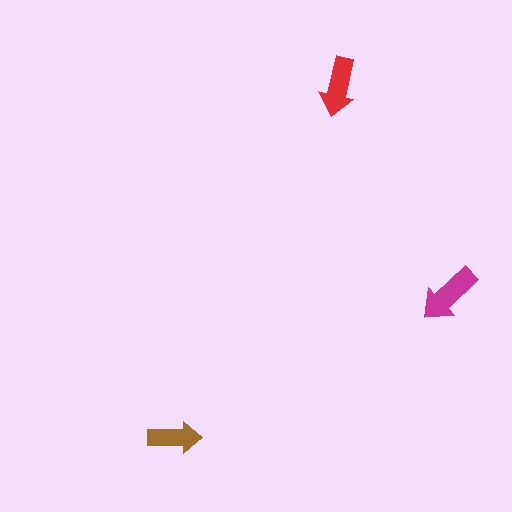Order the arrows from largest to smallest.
the magenta one, the red one, the brown one.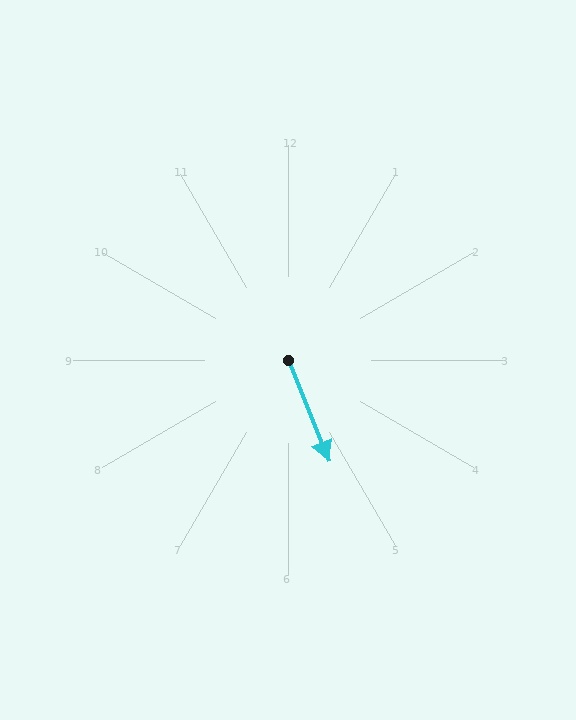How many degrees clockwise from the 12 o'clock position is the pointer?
Approximately 158 degrees.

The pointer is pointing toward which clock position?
Roughly 5 o'clock.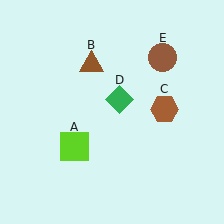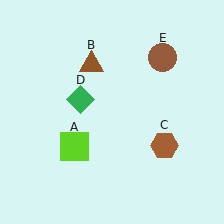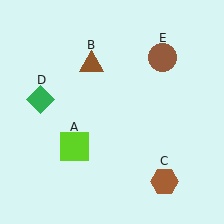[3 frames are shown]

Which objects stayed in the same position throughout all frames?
Lime square (object A) and brown triangle (object B) and brown circle (object E) remained stationary.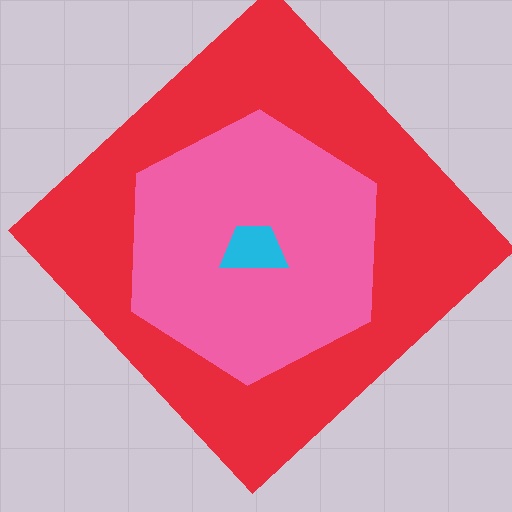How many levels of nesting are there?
3.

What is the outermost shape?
The red diamond.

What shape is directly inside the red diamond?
The pink hexagon.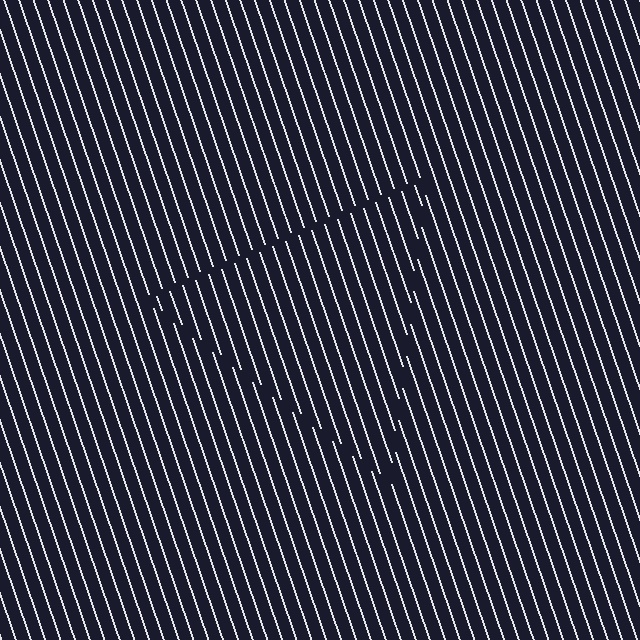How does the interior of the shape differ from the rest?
The interior of the shape contains the same grating, shifted by half a period — the contour is defined by the phase discontinuity where line-ends from the inner and outer gratings abut.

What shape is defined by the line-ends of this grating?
An illusory triangle. The interior of the shape contains the same grating, shifted by half a period — the contour is defined by the phase discontinuity where line-ends from the inner and outer gratings abut.